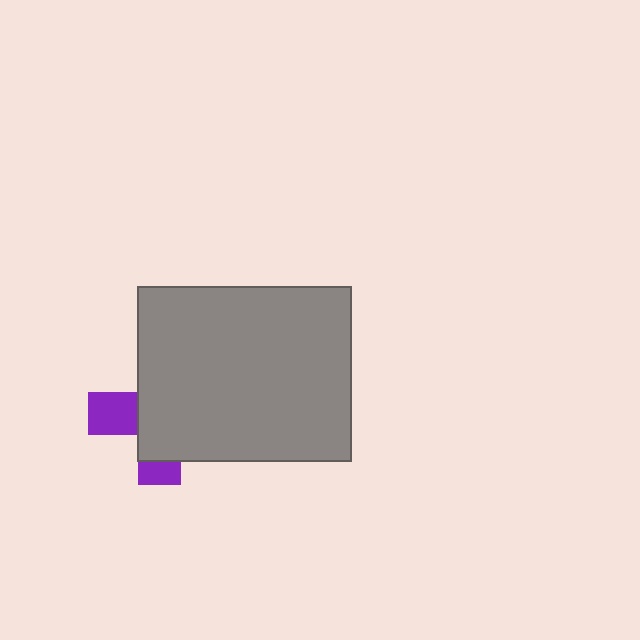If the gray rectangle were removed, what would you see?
You would see the complete purple cross.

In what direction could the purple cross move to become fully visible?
The purple cross could move left. That would shift it out from behind the gray rectangle entirely.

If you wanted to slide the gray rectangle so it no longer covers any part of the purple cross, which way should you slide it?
Slide it right — that is the most direct way to separate the two shapes.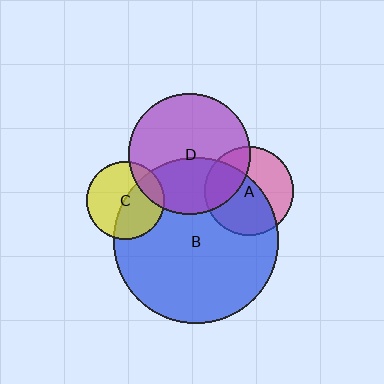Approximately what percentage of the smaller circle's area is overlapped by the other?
Approximately 60%.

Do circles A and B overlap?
Yes.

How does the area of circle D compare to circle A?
Approximately 1.9 times.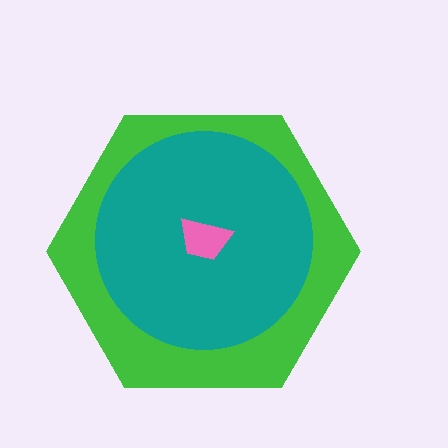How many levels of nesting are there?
3.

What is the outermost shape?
The green hexagon.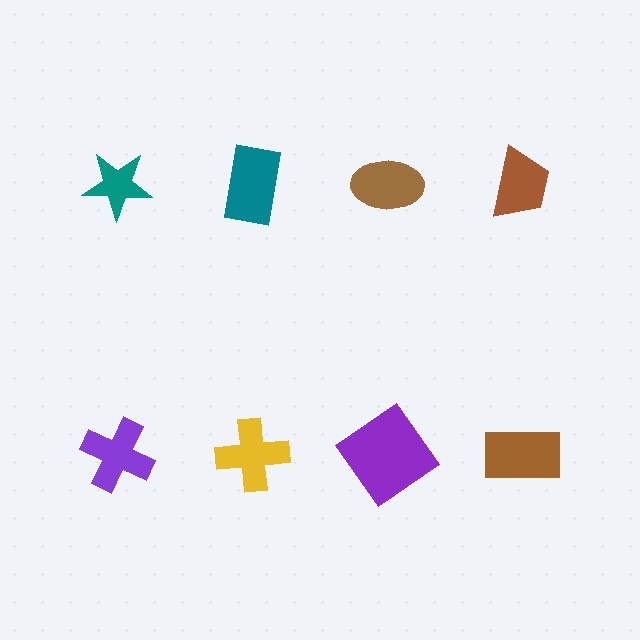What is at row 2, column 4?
A brown rectangle.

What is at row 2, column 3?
A purple diamond.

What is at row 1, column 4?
A brown trapezoid.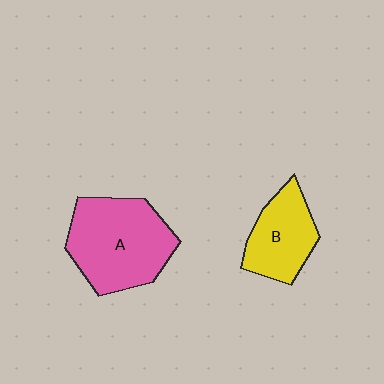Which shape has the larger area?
Shape A (pink).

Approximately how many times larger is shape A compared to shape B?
Approximately 1.6 times.